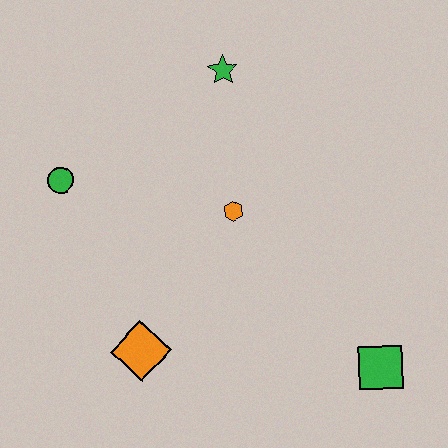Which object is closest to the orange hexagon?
The green star is closest to the orange hexagon.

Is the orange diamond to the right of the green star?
No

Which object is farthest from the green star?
The green square is farthest from the green star.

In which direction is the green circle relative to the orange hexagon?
The green circle is to the left of the orange hexagon.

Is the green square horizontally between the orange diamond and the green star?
No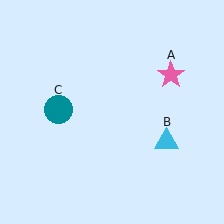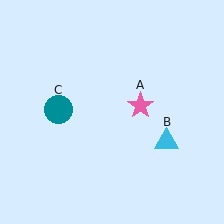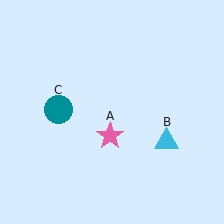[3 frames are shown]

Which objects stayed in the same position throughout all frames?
Cyan triangle (object B) and teal circle (object C) remained stationary.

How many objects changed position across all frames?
1 object changed position: pink star (object A).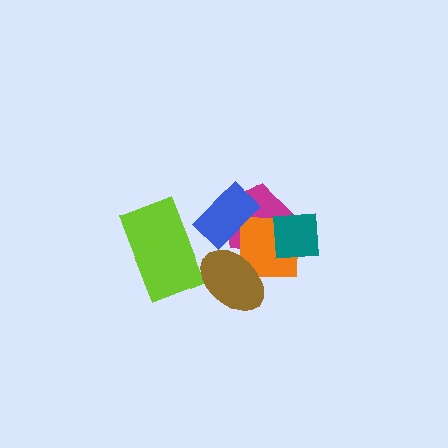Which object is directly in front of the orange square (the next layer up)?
The blue rectangle is directly in front of the orange square.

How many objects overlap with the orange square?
4 objects overlap with the orange square.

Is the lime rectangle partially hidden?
No, no other shape covers it.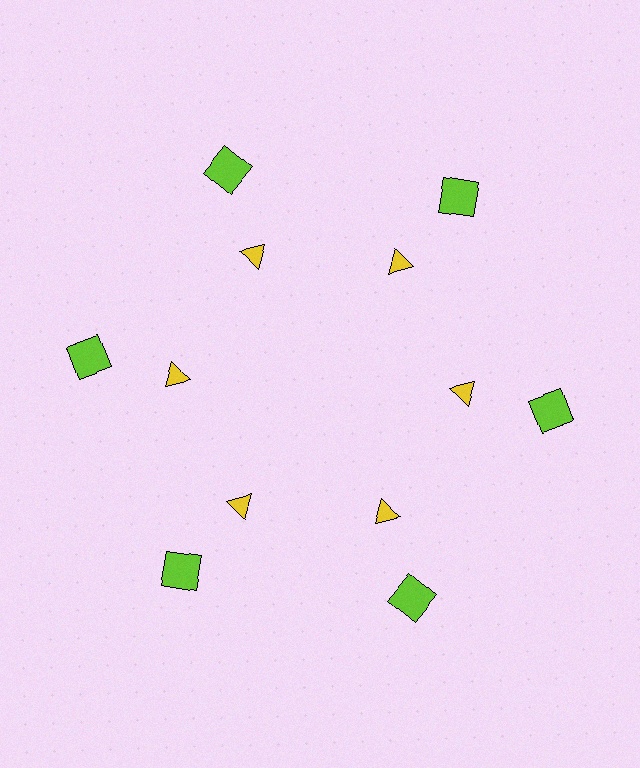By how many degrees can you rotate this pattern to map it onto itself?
The pattern maps onto itself every 60 degrees of rotation.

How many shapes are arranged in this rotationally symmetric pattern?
There are 12 shapes, arranged in 6 groups of 2.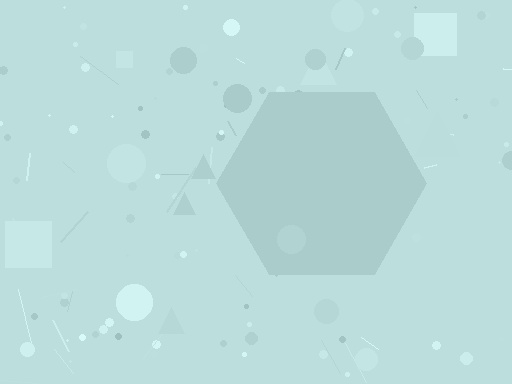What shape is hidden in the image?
A hexagon is hidden in the image.